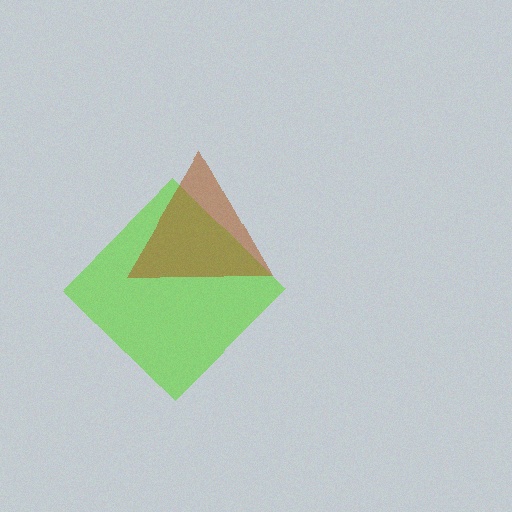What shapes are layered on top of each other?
The layered shapes are: a lime diamond, a brown triangle.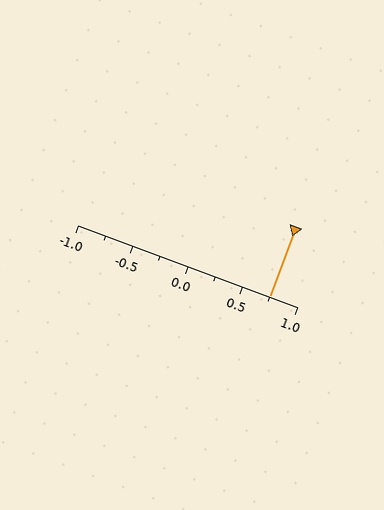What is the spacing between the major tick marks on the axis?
The major ticks are spaced 0.5 apart.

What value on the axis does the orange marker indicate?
The marker indicates approximately 0.75.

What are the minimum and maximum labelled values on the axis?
The axis runs from -1.0 to 1.0.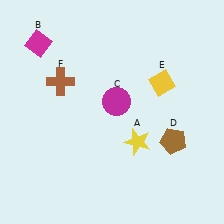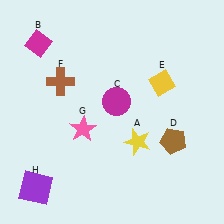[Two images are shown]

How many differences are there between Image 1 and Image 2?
There are 2 differences between the two images.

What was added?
A pink star (G), a purple square (H) were added in Image 2.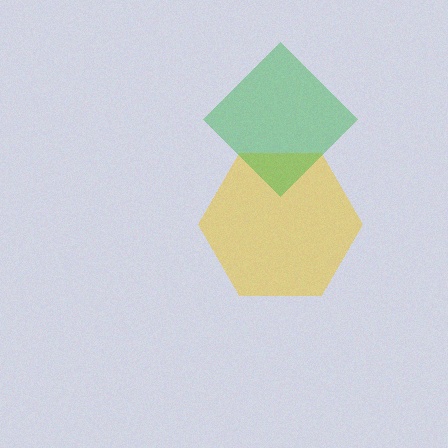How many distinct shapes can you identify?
There are 2 distinct shapes: a yellow hexagon, a green diamond.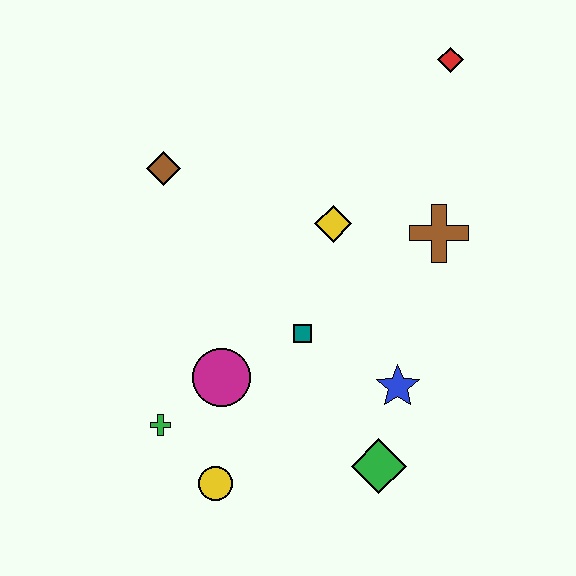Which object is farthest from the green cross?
The red diamond is farthest from the green cross.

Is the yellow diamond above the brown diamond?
No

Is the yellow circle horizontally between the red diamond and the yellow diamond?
No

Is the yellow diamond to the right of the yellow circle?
Yes